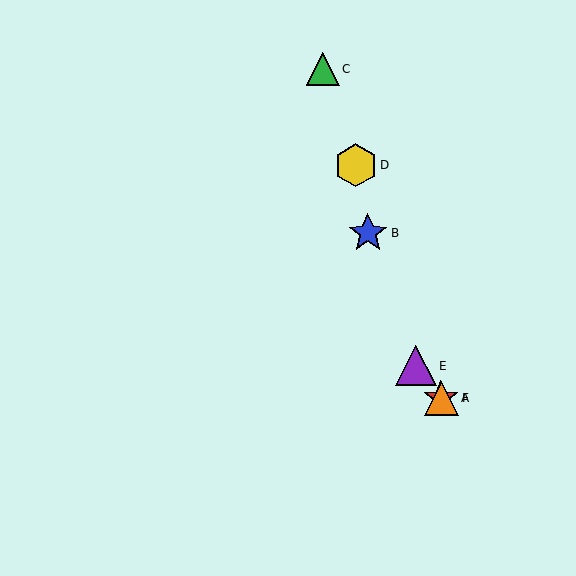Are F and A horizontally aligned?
Yes, both are at y≈398.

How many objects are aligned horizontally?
2 objects (A, F) are aligned horizontally.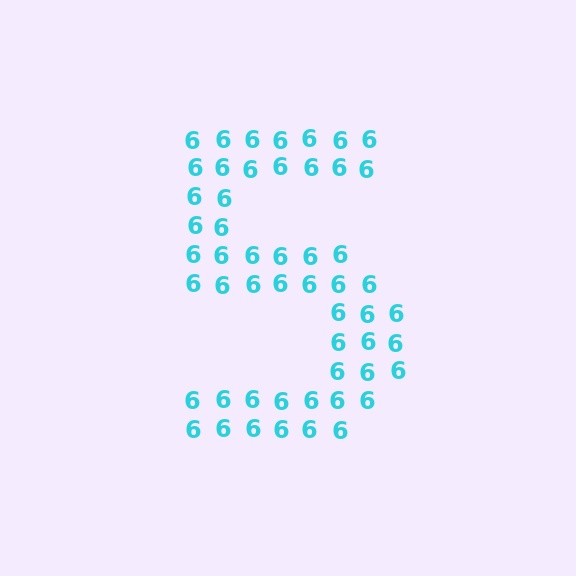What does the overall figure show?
The overall figure shows the digit 5.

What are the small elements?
The small elements are digit 6's.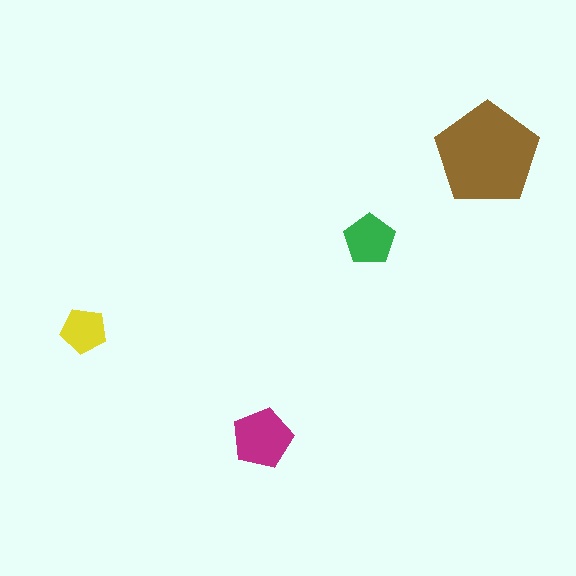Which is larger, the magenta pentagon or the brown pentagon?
The brown one.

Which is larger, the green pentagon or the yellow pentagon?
The green one.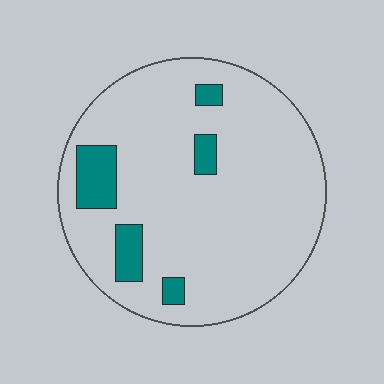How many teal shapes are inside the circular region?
5.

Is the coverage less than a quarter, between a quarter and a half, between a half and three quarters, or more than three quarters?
Less than a quarter.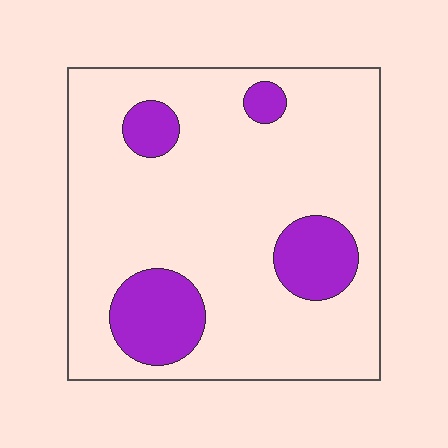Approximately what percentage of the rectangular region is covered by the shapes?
Approximately 20%.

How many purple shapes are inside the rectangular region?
4.